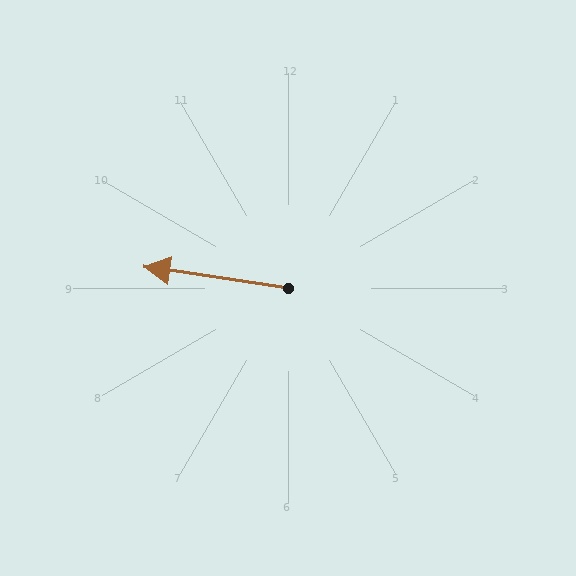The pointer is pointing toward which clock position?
Roughly 9 o'clock.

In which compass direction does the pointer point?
West.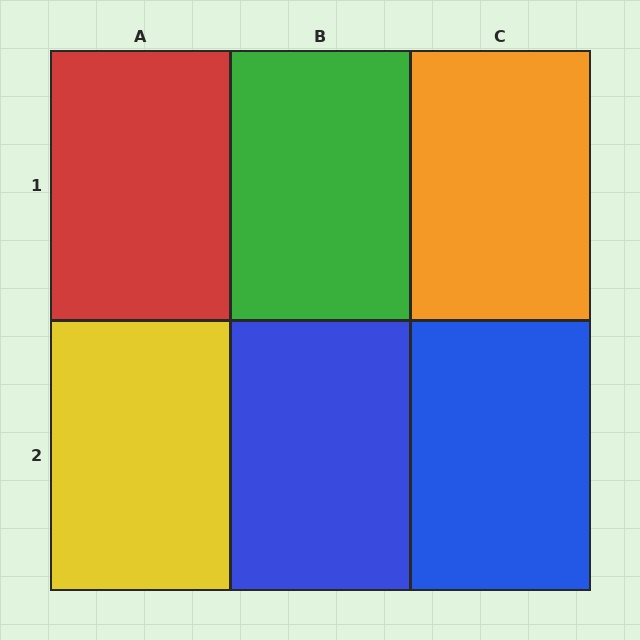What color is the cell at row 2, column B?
Blue.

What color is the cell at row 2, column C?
Blue.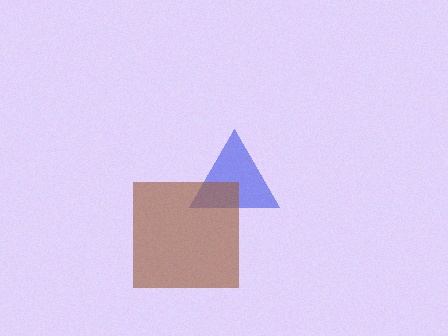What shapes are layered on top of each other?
The layered shapes are: a blue triangle, a brown square.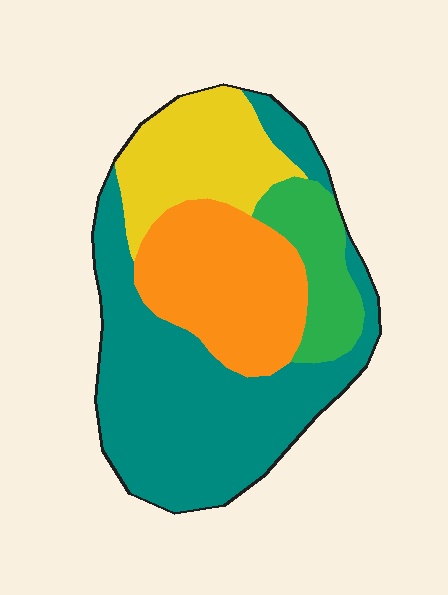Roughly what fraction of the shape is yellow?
Yellow covers 18% of the shape.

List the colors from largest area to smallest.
From largest to smallest: teal, orange, yellow, green.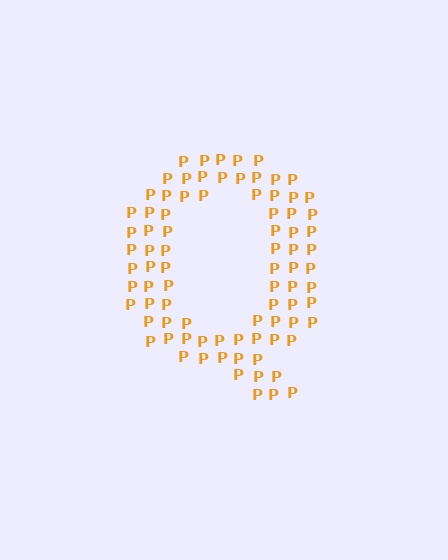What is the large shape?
The large shape is the letter Q.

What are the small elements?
The small elements are letter P's.